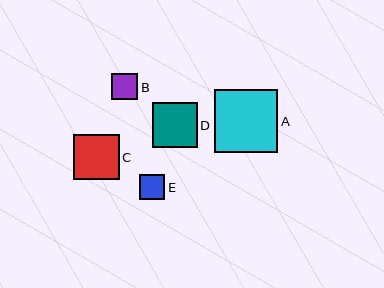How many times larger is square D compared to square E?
Square D is approximately 1.8 times the size of square E.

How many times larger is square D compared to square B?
Square D is approximately 1.7 times the size of square B.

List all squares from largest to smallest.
From largest to smallest: A, C, D, B, E.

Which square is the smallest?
Square E is the smallest with a size of approximately 25 pixels.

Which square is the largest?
Square A is the largest with a size of approximately 63 pixels.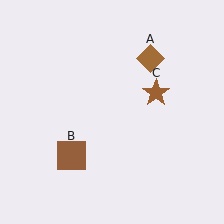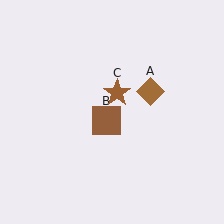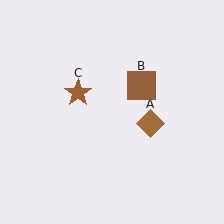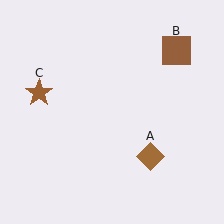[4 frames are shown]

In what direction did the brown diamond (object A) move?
The brown diamond (object A) moved down.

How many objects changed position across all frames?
3 objects changed position: brown diamond (object A), brown square (object B), brown star (object C).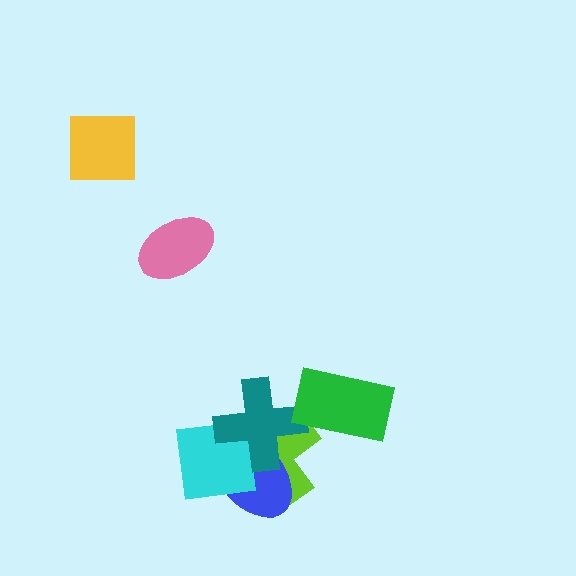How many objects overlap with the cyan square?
3 objects overlap with the cyan square.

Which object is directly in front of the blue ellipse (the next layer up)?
The cyan square is directly in front of the blue ellipse.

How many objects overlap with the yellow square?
0 objects overlap with the yellow square.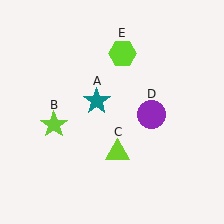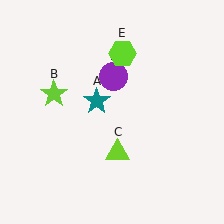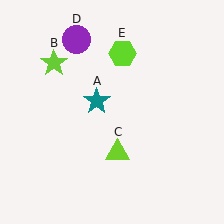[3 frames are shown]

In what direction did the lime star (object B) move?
The lime star (object B) moved up.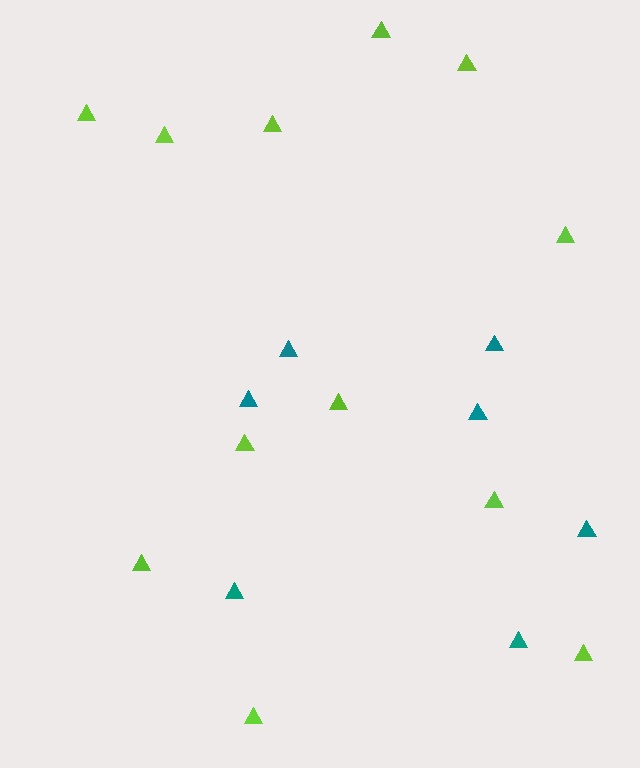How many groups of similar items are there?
There are 2 groups: one group of teal triangles (7) and one group of lime triangles (12).